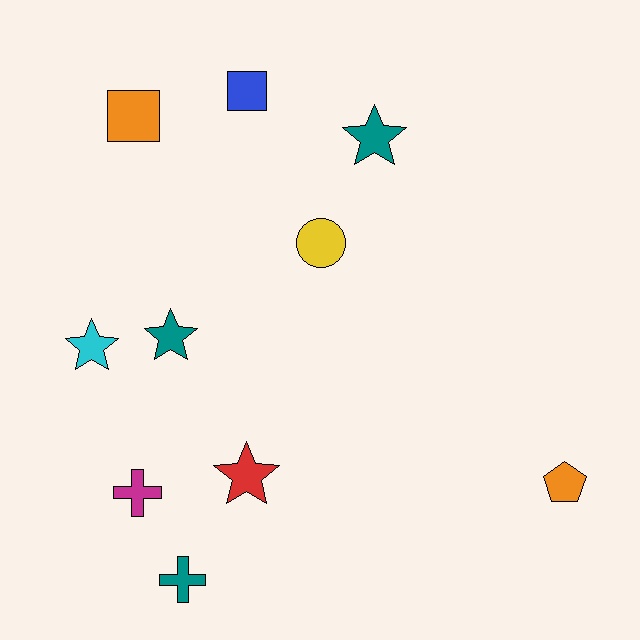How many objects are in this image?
There are 10 objects.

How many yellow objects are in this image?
There is 1 yellow object.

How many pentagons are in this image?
There is 1 pentagon.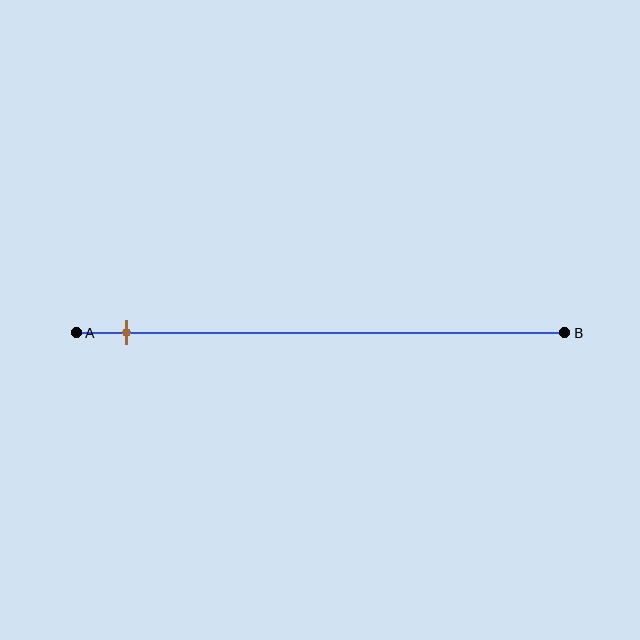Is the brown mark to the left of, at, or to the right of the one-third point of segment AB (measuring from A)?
The brown mark is to the left of the one-third point of segment AB.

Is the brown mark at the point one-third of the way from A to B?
No, the mark is at about 10% from A, not at the 33% one-third point.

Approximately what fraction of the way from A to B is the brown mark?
The brown mark is approximately 10% of the way from A to B.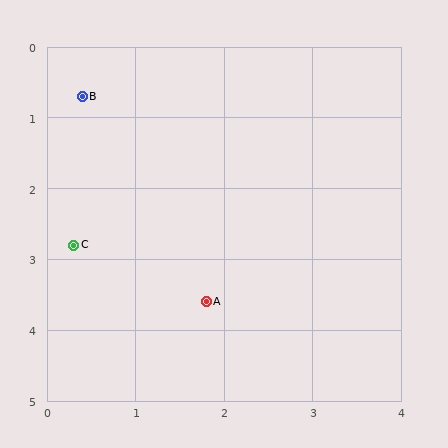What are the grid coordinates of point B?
Point B is at approximately (0.4, 0.7).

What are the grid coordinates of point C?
Point C is at approximately (0.3, 2.8).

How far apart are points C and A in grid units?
Points C and A are about 1.7 grid units apart.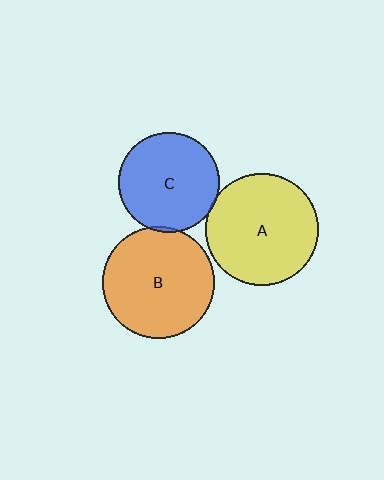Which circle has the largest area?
Circle A (yellow).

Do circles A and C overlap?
Yes.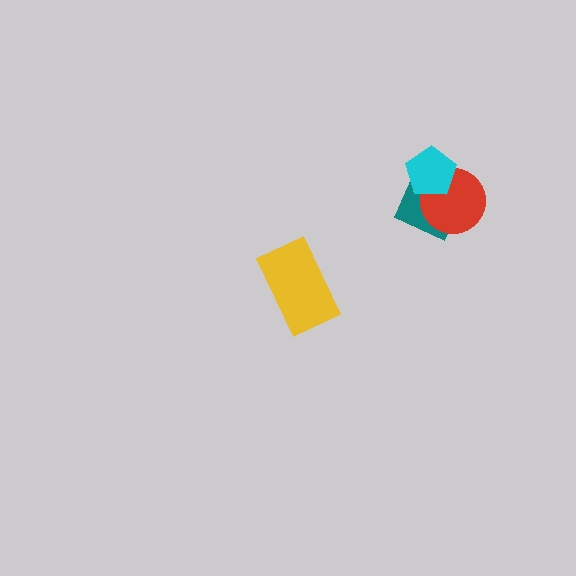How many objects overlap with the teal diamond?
2 objects overlap with the teal diamond.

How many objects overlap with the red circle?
2 objects overlap with the red circle.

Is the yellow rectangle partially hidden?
No, no other shape covers it.